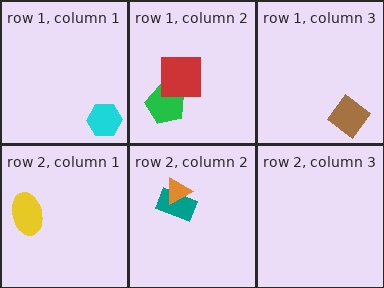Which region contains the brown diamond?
The row 1, column 3 region.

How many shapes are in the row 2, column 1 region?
1.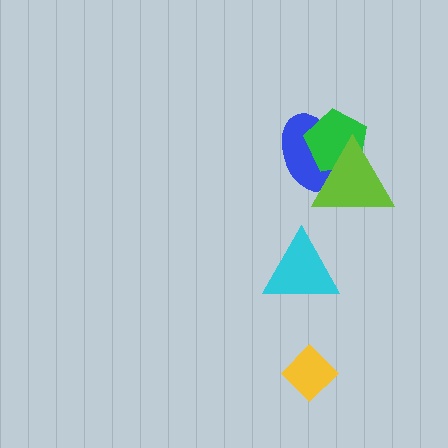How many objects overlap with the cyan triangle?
0 objects overlap with the cyan triangle.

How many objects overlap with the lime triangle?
2 objects overlap with the lime triangle.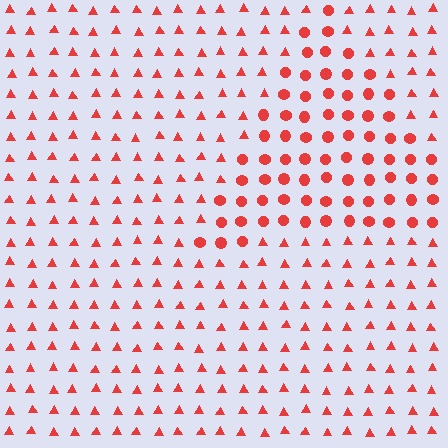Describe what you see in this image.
The image is filled with small red elements arranged in a uniform grid. A triangle-shaped region contains circles, while the surrounding area contains triangles. The boundary is defined purely by the change in element shape.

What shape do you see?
I see a triangle.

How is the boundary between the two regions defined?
The boundary is defined by a change in element shape: circles inside vs. triangles outside. All elements share the same color and spacing.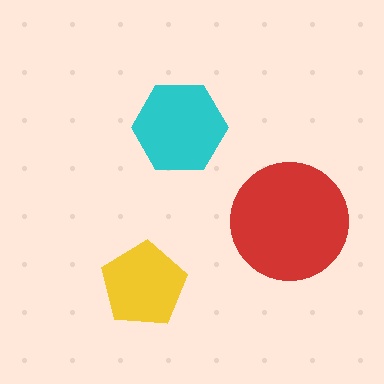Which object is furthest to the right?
The red circle is rightmost.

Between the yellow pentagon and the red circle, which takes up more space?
The red circle.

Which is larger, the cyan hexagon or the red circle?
The red circle.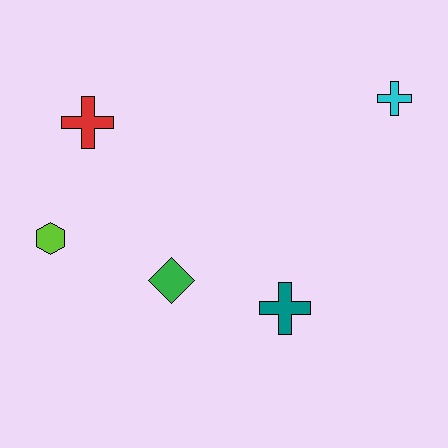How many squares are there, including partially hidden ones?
There are no squares.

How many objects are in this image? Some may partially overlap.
There are 5 objects.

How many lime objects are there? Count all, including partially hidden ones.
There is 1 lime object.